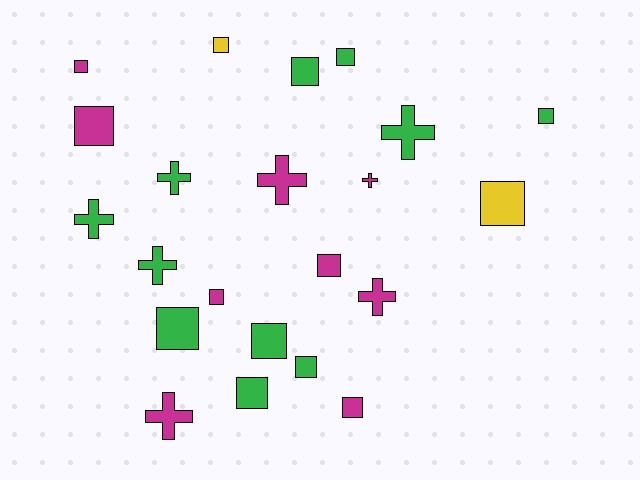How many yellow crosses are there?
There are no yellow crosses.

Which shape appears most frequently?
Square, with 14 objects.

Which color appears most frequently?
Green, with 11 objects.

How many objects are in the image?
There are 22 objects.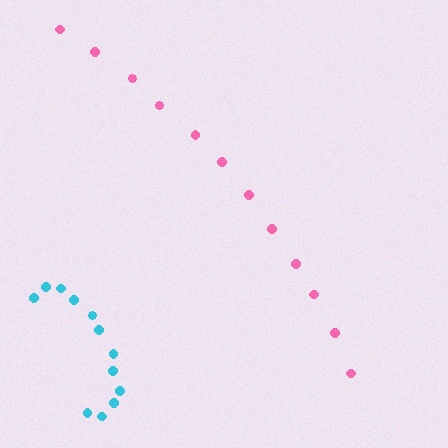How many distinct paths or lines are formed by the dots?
There are 2 distinct paths.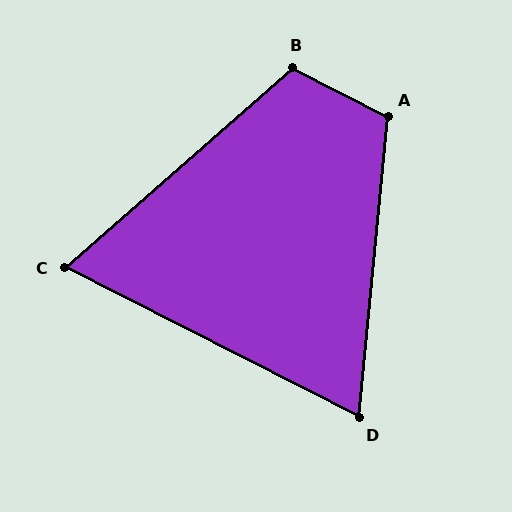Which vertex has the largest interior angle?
A, at approximately 112 degrees.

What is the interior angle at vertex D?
Approximately 69 degrees (acute).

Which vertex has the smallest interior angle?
C, at approximately 68 degrees.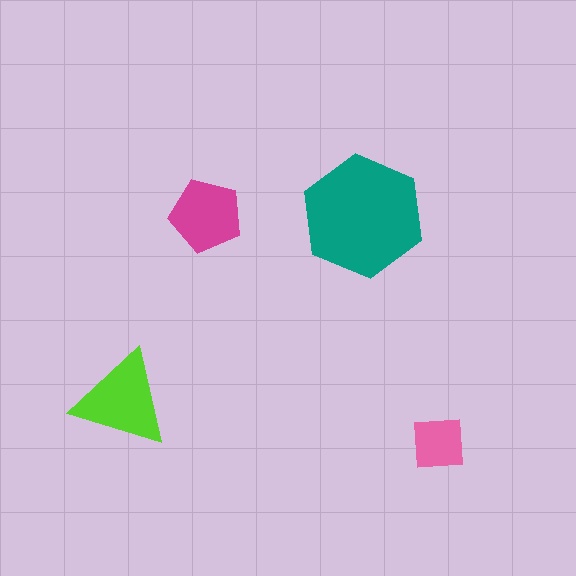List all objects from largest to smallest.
The teal hexagon, the lime triangle, the magenta pentagon, the pink square.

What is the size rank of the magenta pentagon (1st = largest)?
3rd.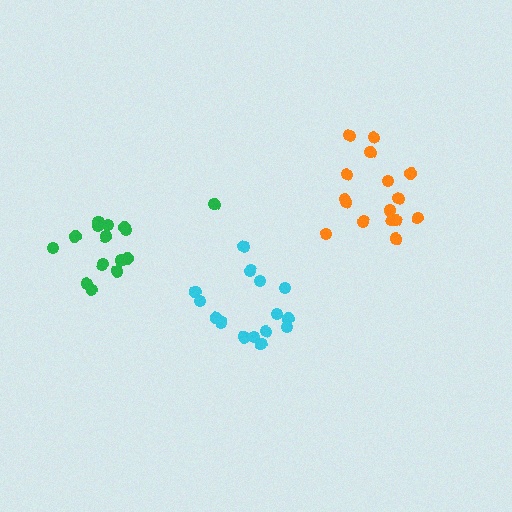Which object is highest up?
The orange cluster is topmost.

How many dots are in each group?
Group 1: 15 dots, Group 2: 16 dots, Group 3: 15 dots (46 total).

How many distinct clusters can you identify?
There are 3 distinct clusters.